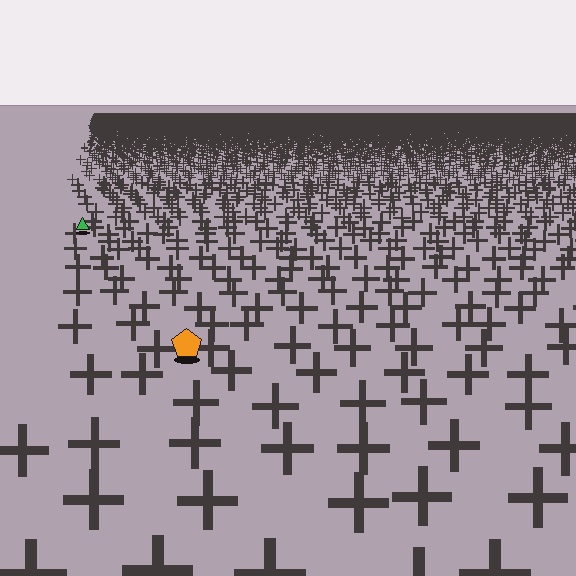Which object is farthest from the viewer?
The green triangle is farthest from the viewer. It appears smaller and the ground texture around it is denser.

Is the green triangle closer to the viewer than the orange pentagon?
No. The orange pentagon is closer — you can tell from the texture gradient: the ground texture is coarser near it.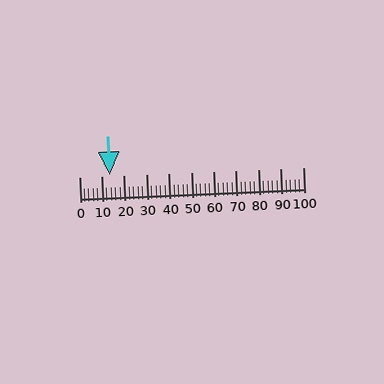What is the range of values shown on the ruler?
The ruler shows values from 0 to 100.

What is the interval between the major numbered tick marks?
The major tick marks are spaced 10 units apart.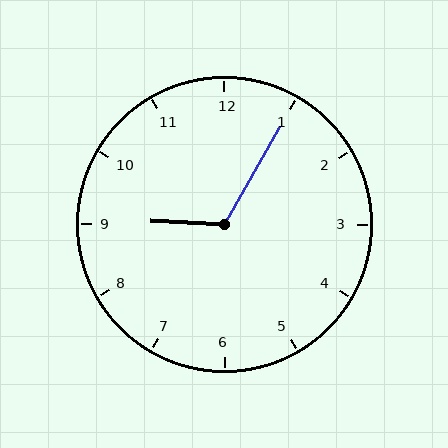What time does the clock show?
9:05.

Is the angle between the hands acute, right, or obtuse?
It is obtuse.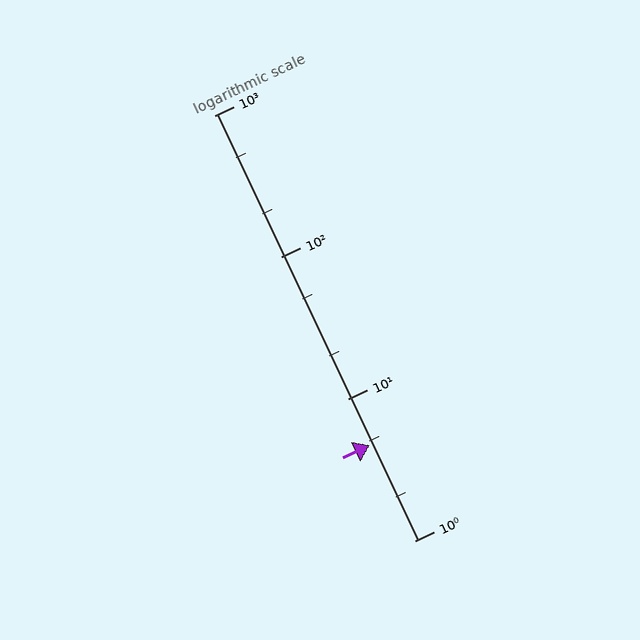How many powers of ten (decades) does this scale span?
The scale spans 3 decades, from 1 to 1000.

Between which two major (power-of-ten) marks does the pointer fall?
The pointer is between 1 and 10.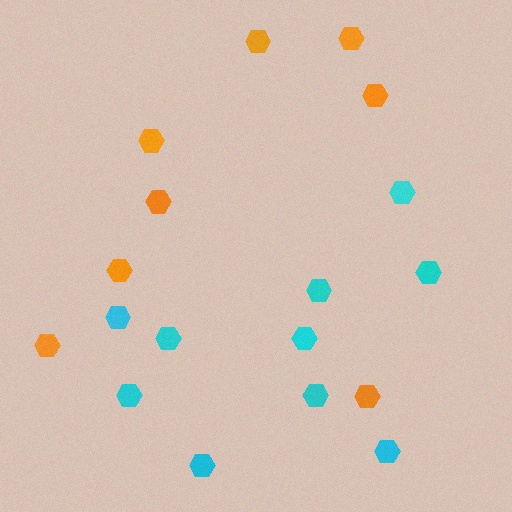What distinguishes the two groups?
There are 2 groups: one group of orange hexagons (8) and one group of cyan hexagons (10).